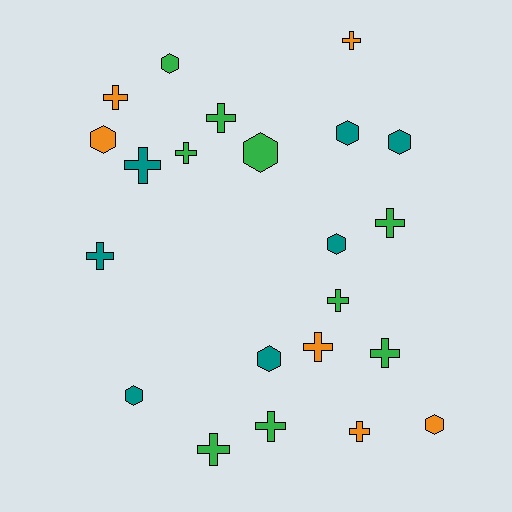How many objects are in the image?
There are 22 objects.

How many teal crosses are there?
There are 2 teal crosses.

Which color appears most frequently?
Green, with 9 objects.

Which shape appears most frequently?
Cross, with 13 objects.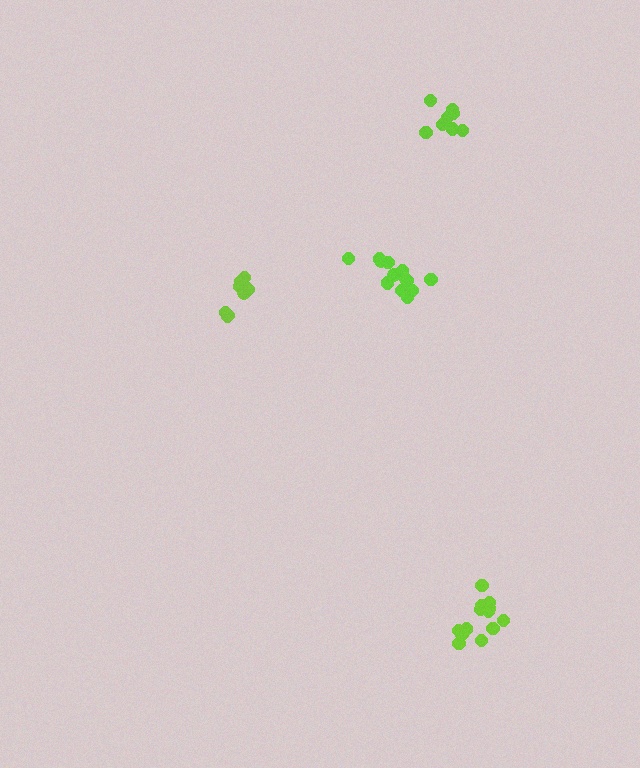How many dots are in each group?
Group 1: 13 dots, Group 2: 10 dots, Group 3: 13 dots, Group 4: 8 dots (44 total).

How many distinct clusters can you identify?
There are 4 distinct clusters.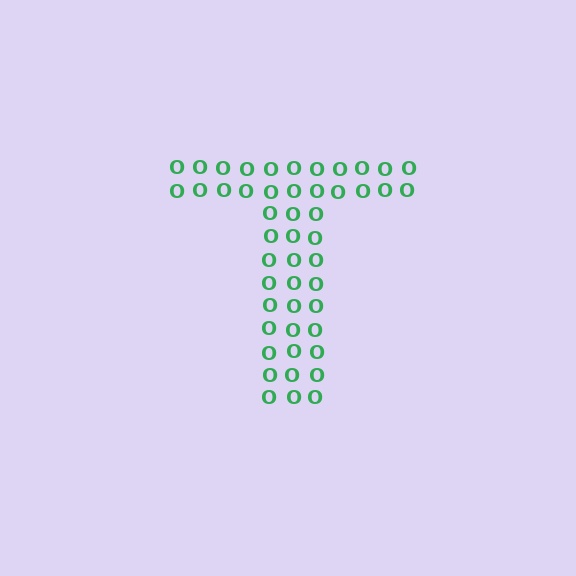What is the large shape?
The large shape is the letter T.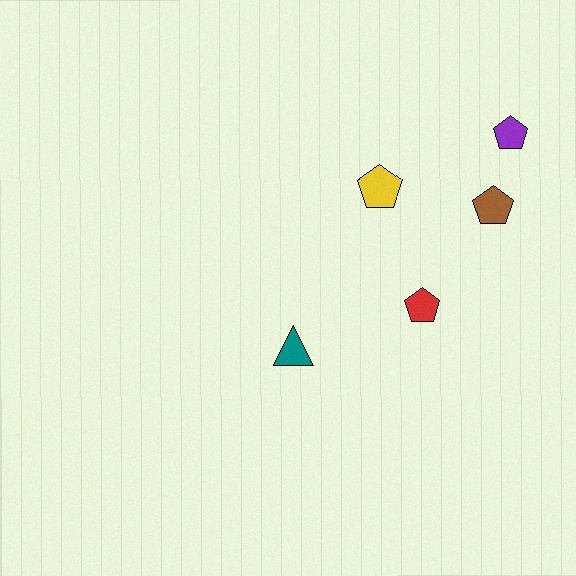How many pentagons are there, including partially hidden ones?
There are 4 pentagons.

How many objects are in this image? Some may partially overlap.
There are 5 objects.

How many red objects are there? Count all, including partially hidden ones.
There is 1 red object.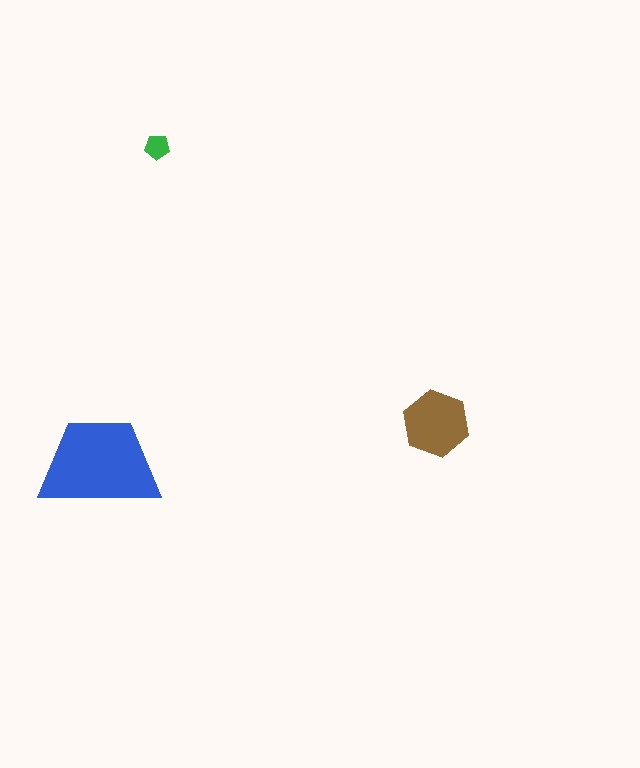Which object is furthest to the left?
The blue trapezoid is leftmost.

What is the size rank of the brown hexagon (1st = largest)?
2nd.